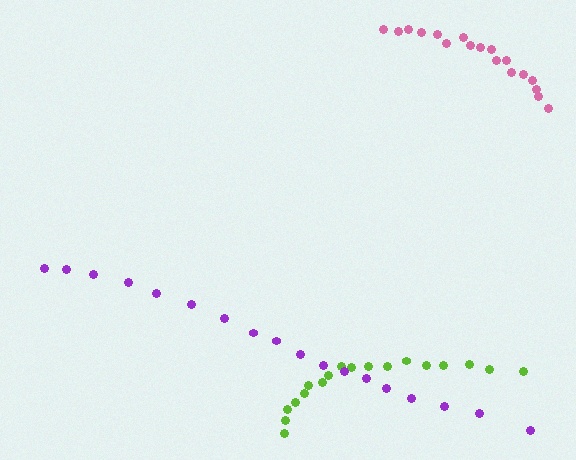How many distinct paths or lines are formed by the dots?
There are 3 distinct paths.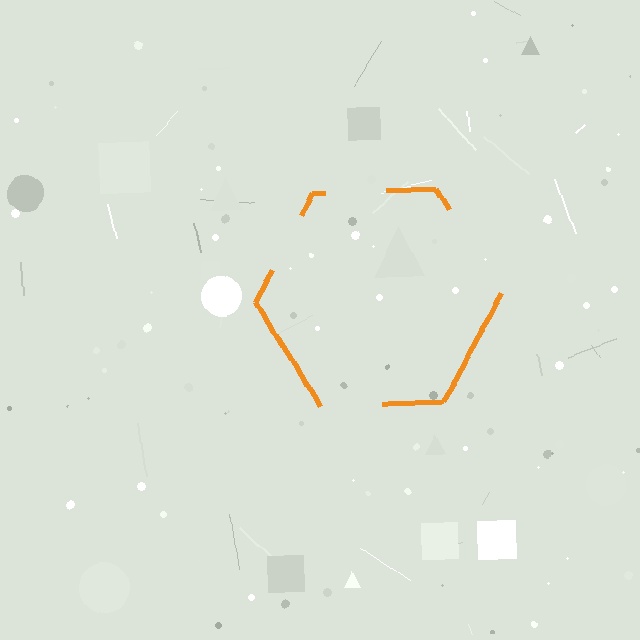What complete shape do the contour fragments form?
The contour fragments form a hexagon.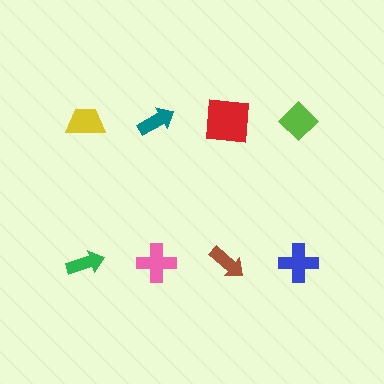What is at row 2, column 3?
A brown arrow.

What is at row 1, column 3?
A red square.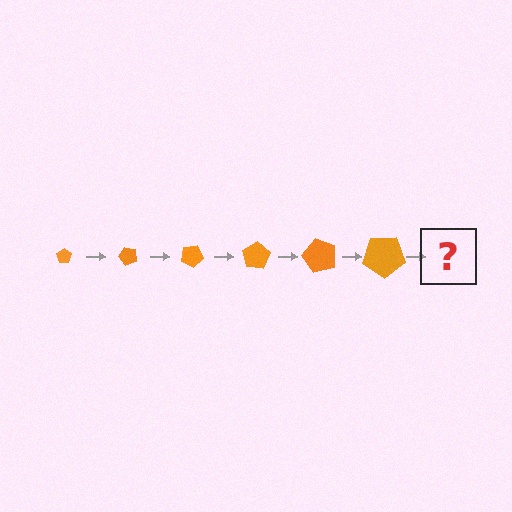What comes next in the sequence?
The next element should be a pentagon, larger than the previous one and rotated 300 degrees from the start.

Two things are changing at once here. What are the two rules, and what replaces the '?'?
The two rules are that the pentagon grows larger each step and it rotates 50 degrees each step. The '?' should be a pentagon, larger than the previous one and rotated 300 degrees from the start.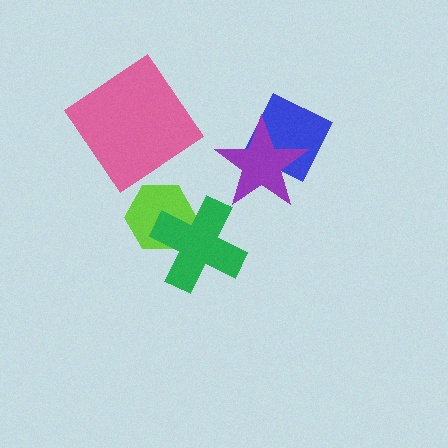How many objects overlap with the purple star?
1 object overlaps with the purple star.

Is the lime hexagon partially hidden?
Yes, it is partially covered by another shape.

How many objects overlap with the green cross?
1 object overlaps with the green cross.